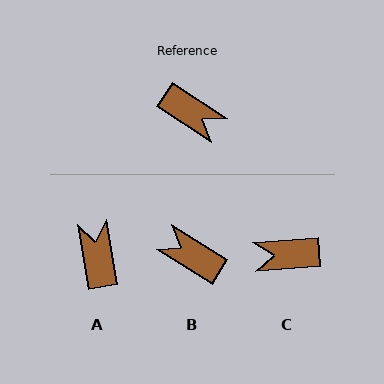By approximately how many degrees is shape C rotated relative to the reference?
Approximately 142 degrees clockwise.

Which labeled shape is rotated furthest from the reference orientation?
B, about 178 degrees away.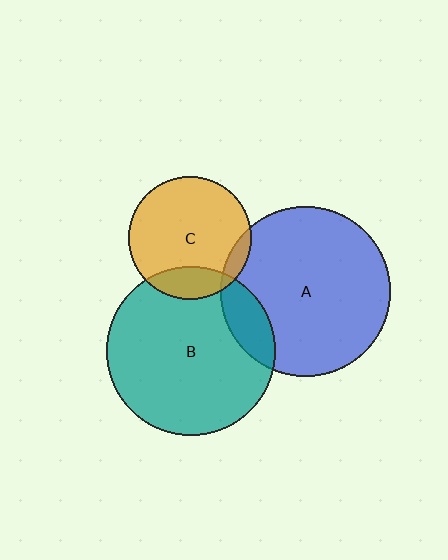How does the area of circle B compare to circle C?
Approximately 1.9 times.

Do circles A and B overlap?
Yes.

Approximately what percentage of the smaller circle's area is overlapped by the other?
Approximately 15%.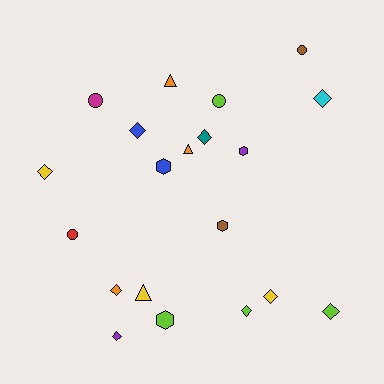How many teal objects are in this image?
There is 1 teal object.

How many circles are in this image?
There are 4 circles.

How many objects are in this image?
There are 20 objects.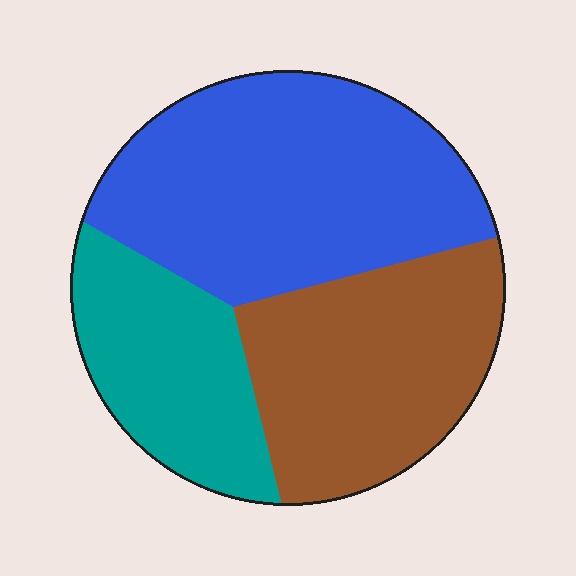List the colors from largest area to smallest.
From largest to smallest: blue, brown, teal.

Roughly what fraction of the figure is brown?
Brown covers around 35% of the figure.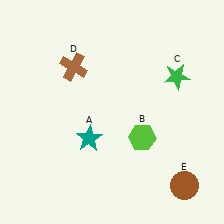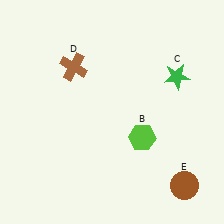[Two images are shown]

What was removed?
The teal star (A) was removed in Image 2.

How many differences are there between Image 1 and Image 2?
There is 1 difference between the two images.